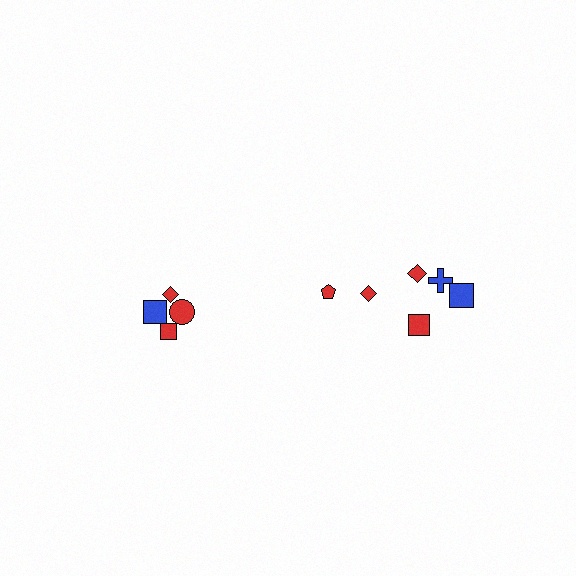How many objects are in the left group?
There are 4 objects.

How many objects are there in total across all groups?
There are 10 objects.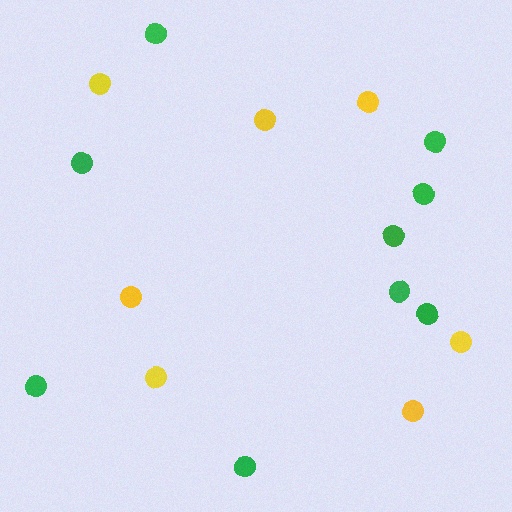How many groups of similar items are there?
There are 2 groups: one group of green circles (9) and one group of yellow circles (7).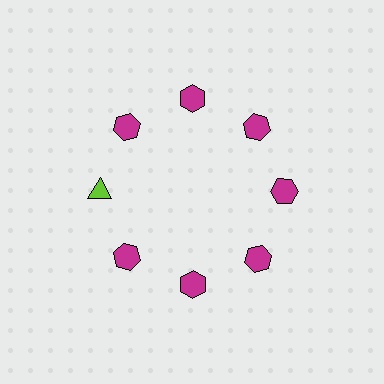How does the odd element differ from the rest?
It differs in both color (lime instead of magenta) and shape (triangle instead of hexagon).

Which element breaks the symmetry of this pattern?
The lime triangle at roughly the 9 o'clock position breaks the symmetry. All other shapes are magenta hexagons.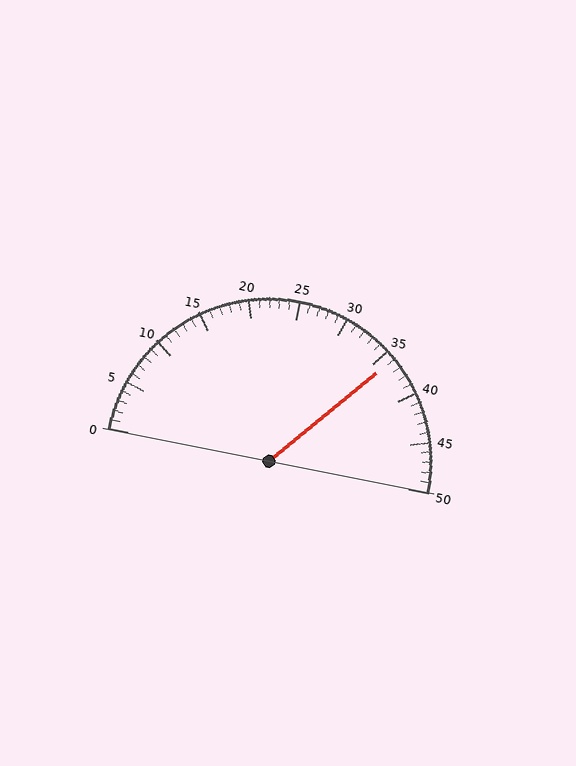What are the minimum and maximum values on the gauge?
The gauge ranges from 0 to 50.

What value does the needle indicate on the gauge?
The needle indicates approximately 36.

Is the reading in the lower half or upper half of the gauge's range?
The reading is in the upper half of the range (0 to 50).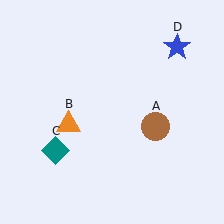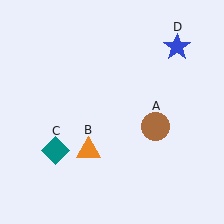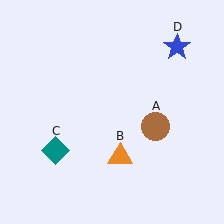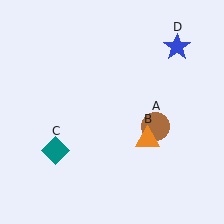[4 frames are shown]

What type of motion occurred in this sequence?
The orange triangle (object B) rotated counterclockwise around the center of the scene.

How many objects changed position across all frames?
1 object changed position: orange triangle (object B).